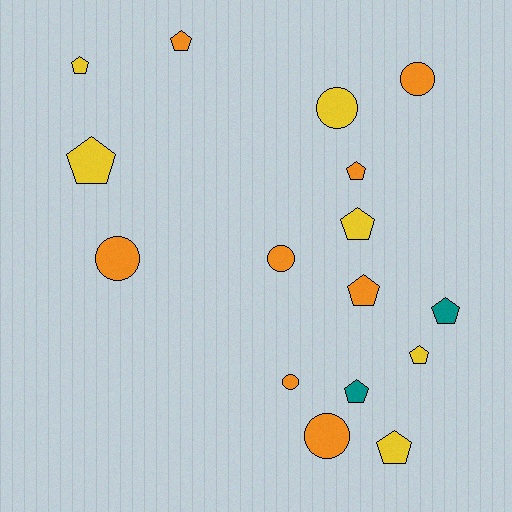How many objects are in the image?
There are 16 objects.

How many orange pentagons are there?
There are 3 orange pentagons.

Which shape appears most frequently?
Pentagon, with 10 objects.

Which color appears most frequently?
Orange, with 8 objects.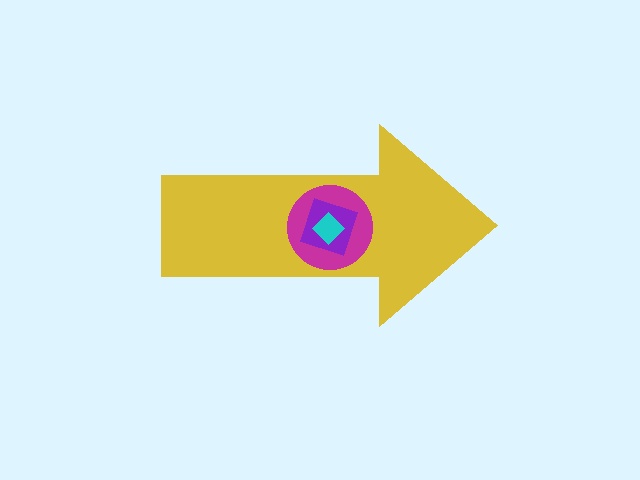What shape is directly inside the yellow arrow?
The magenta circle.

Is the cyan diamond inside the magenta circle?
Yes.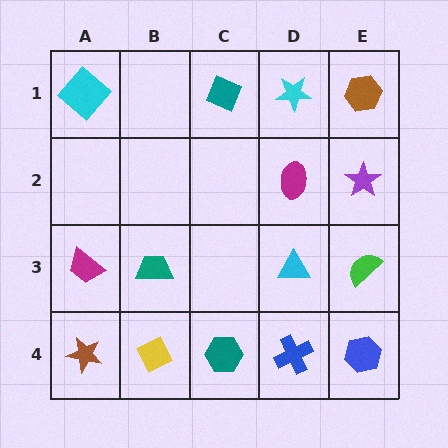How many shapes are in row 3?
4 shapes.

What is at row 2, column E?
A purple star.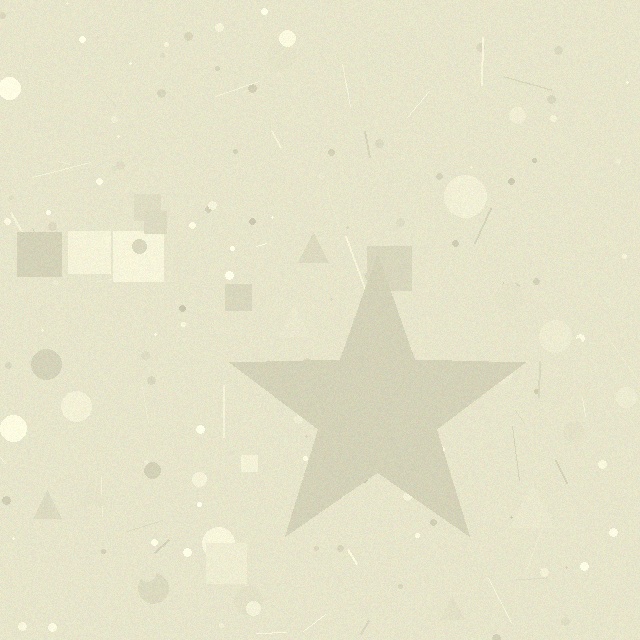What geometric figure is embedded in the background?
A star is embedded in the background.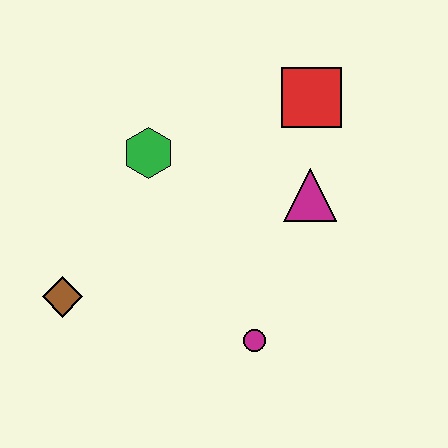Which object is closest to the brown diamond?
The green hexagon is closest to the brown diamond.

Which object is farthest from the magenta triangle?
The brown diamond is farthest from the magenta triangle.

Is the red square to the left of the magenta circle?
No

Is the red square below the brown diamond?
No